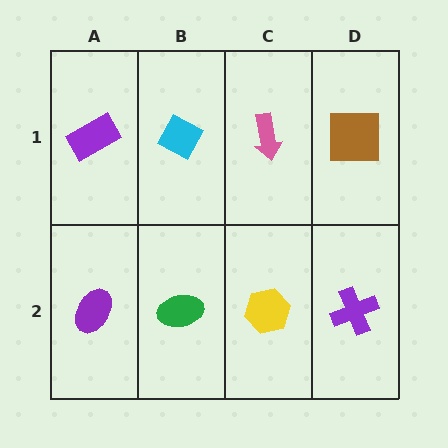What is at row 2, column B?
A green ellipse.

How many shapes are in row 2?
4 shapes.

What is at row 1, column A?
A purple rectangle.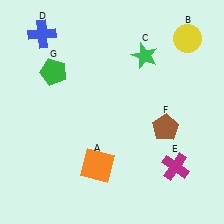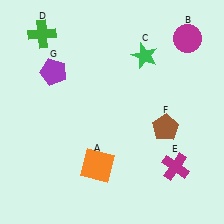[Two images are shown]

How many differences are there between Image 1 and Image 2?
There are 3 differences between the two images.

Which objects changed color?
B changed from yellow to magenta. D changed from blue to green. G changed from green to purple.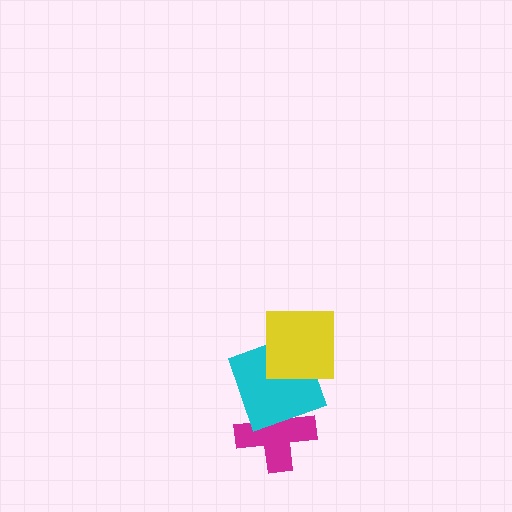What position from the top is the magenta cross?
The magenta cross is 3rd from the top.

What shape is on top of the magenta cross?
The cyan square is on top of the magenta cross.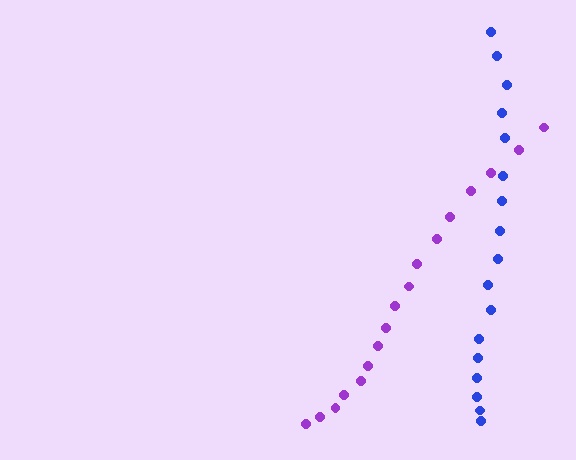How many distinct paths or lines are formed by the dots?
There are 2 distinct paths.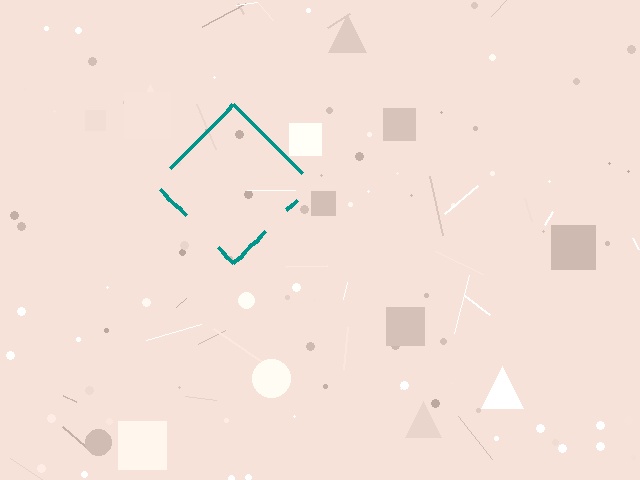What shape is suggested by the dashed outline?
The dashed outline suggests a diamond.